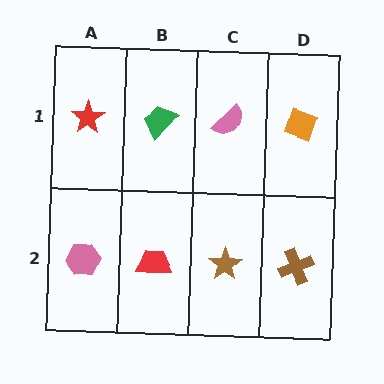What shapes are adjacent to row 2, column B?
A green trapezoid (row 1, column B), a pink hexagon (row 2, column A), a brown star (row 2, column C).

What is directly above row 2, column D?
An orange diamond.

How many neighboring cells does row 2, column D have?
2.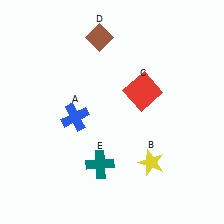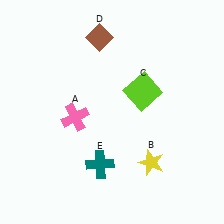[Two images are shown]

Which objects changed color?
A changed from blue to pink. C changed from red to lime.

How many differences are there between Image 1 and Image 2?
There are 2 differences between the two images.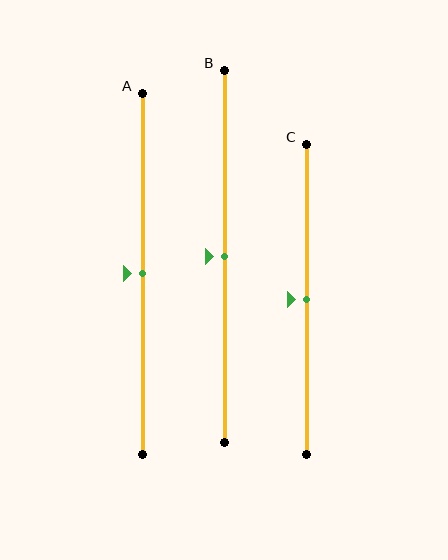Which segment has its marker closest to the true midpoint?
Segment A has its marker closest to the true midpoint.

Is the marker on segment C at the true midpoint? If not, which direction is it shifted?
Yes, the marker on segment C is at the true midpoint.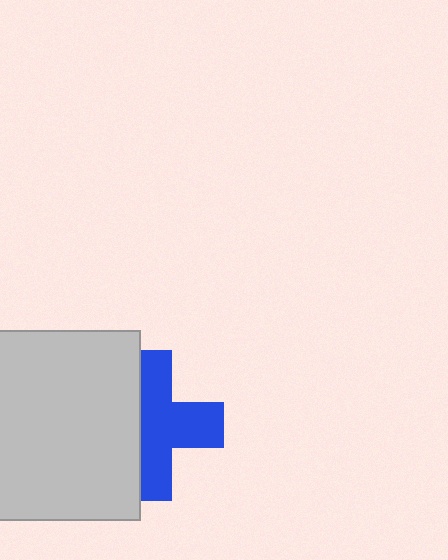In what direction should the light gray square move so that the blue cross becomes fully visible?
The light gray square should move left. That is the shortest direction to clear the overlap and leave the blue cross fully visible.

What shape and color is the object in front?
The object in front is a light gray square.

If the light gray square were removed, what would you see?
You would see the complete blue cross.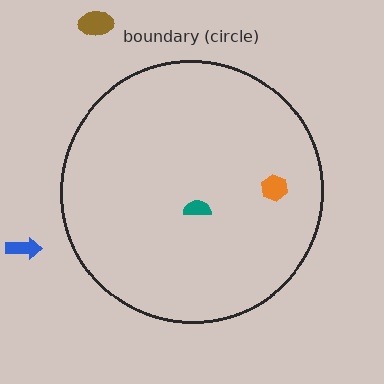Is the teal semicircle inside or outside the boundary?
Inside.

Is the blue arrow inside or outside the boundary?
Outside.